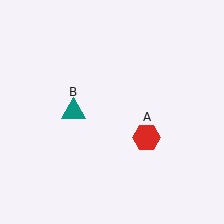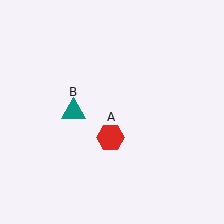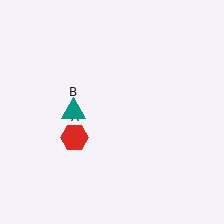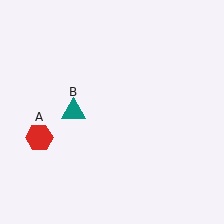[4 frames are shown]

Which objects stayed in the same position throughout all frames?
Teal triangle (object B) remained stationary.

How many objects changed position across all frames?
1 object changed position: red hexagon (object A).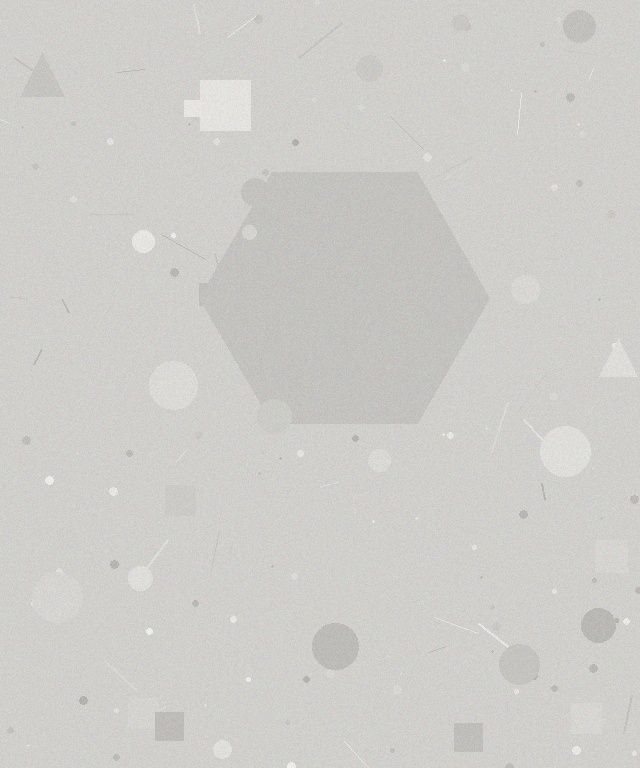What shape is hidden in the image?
A hexagon is hidden in the image.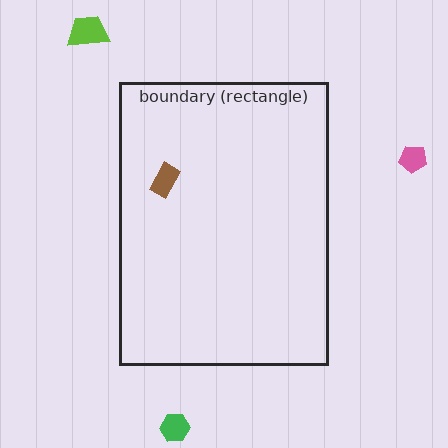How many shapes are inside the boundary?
1 inside, 3 outside.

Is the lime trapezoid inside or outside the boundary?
Outside.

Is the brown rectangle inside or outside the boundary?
Inside.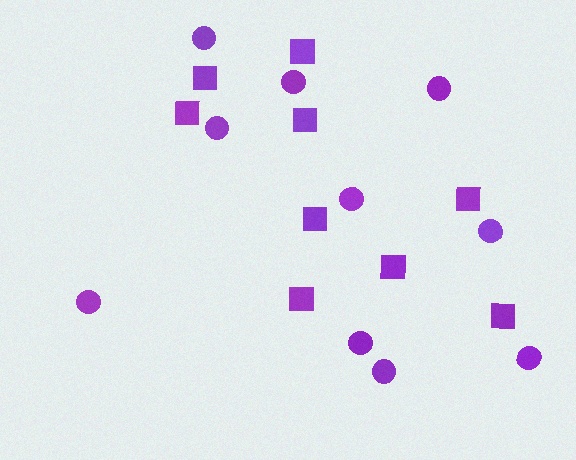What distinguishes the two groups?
There are 2 groups: one group of circles (10) and one group of squares (9).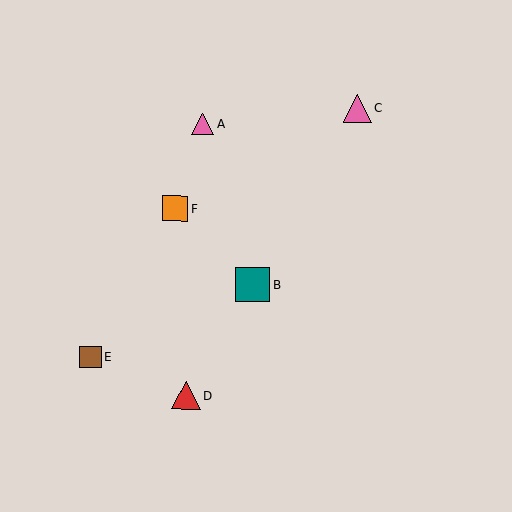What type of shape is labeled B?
Shape B is a teal square.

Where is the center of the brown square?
The center of the brown square is at (91, 357).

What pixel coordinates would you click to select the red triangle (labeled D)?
Click at (186, 395) to select the red triangle D.